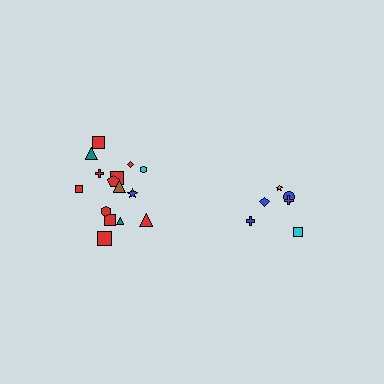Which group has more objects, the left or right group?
The left group.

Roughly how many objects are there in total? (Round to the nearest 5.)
Roughly 20 objects in total.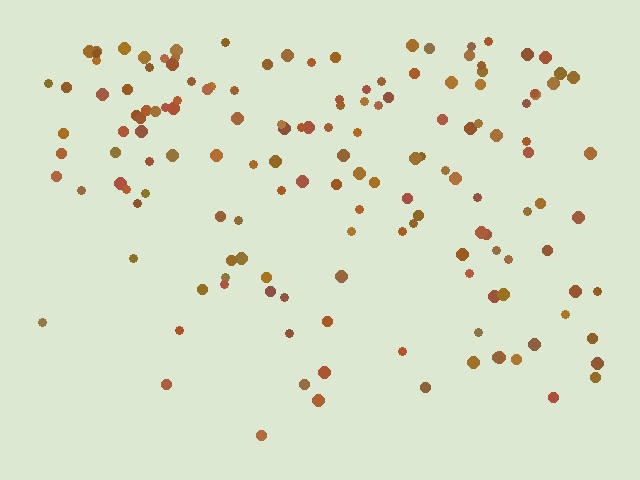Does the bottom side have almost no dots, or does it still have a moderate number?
Still a moderate number, just noticeably fewer than the top.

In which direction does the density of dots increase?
From bottom to top, with the top side densest.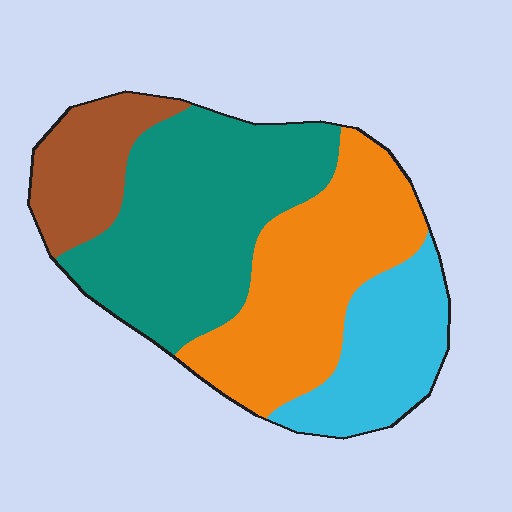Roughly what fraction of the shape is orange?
Orange takes up about one third (1/3) of the shape.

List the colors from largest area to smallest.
From largest to smallest: teal, orange, cyan, brown.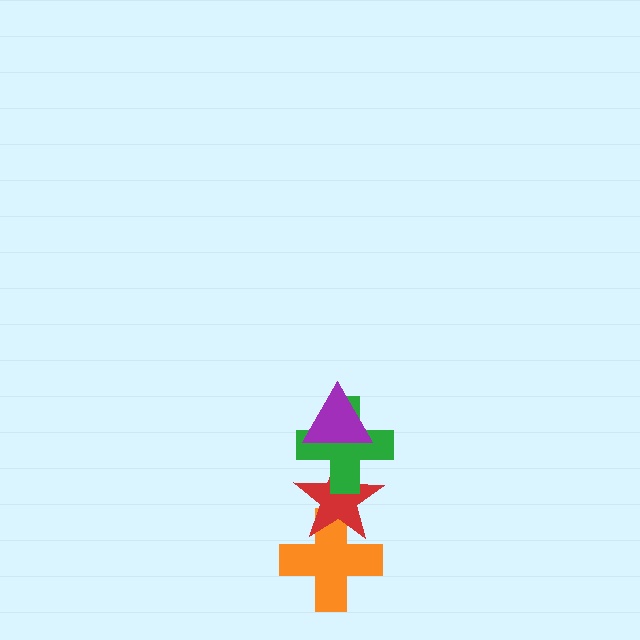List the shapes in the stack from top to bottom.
From top to bottom: the purple triangle, the green cross, the red star, the orange cross.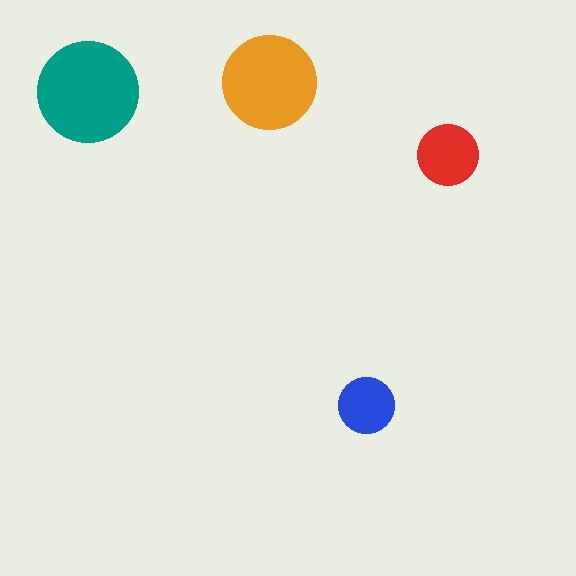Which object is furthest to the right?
The red circle is rightmost.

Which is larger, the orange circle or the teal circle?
The teal one.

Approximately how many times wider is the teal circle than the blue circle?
About 2 times wider.